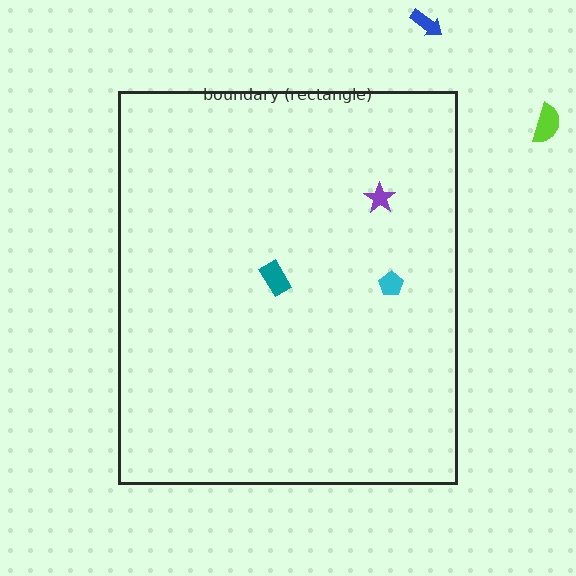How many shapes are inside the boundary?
3 inside, 2 outside.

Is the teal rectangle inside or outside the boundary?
Inside.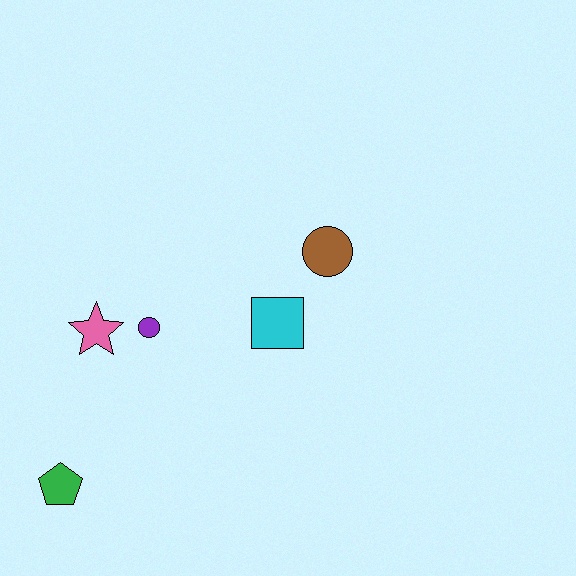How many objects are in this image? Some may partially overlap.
There are 5 objects.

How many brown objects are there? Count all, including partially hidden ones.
There is 1 brown object.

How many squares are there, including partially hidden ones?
There is 1 square.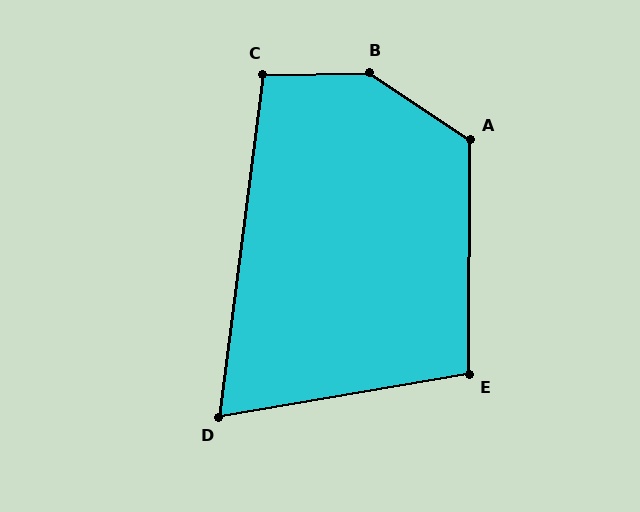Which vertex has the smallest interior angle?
D, at approximately 73 degrees.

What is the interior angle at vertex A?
Approximately 123 degrees (obtuse).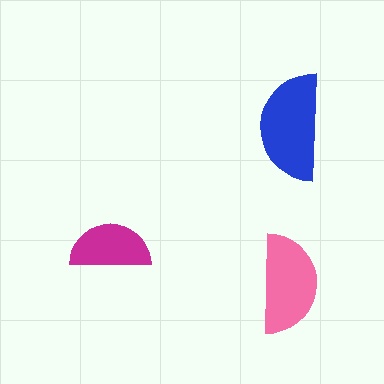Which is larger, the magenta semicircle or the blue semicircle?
The blue one.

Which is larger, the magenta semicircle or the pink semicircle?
The pink one.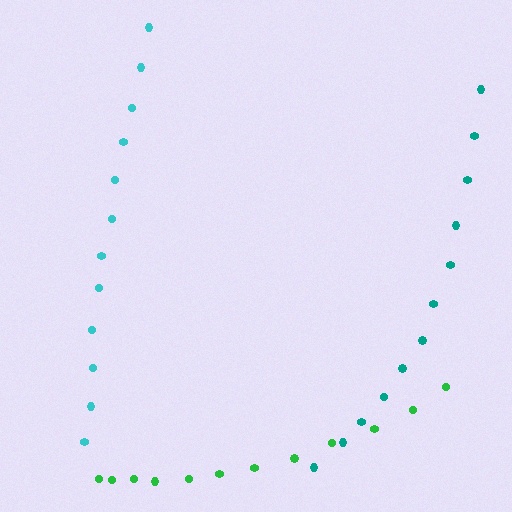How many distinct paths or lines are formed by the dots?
There are 3 distinct paths.